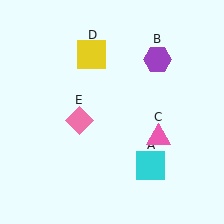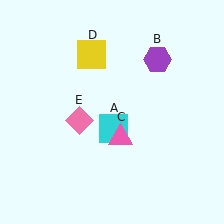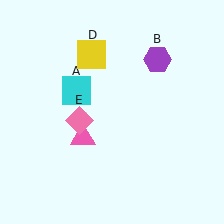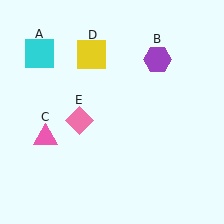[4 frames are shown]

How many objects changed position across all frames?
2 objects changed position: cyan square (object A), pink triangle (object C).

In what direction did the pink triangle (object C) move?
The pink triangle (object C) moved left.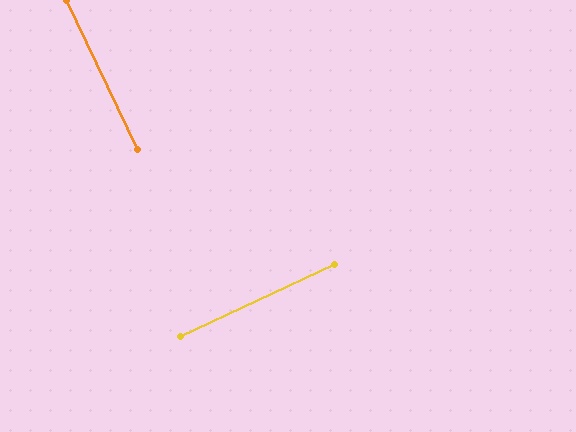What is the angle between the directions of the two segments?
Approximately 90 degrees.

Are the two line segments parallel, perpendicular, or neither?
Perpendicular — they meet at approximately 90°.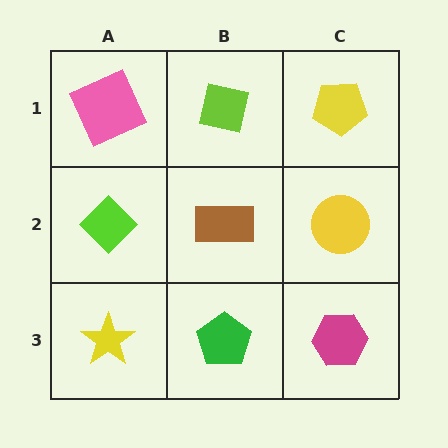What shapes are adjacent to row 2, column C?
A yellow pentagon (row 1, column C), a magenta hexagon (row 3, column C), a brown rectangle (row 2, column B).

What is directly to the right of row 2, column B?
A yellow circle.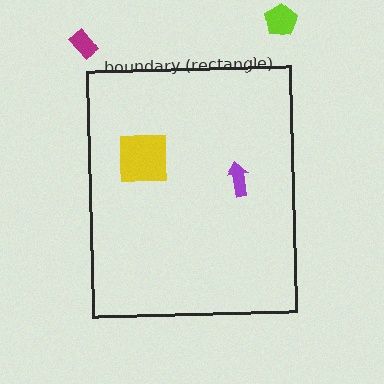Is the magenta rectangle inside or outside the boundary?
Outside.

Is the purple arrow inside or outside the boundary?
Inside.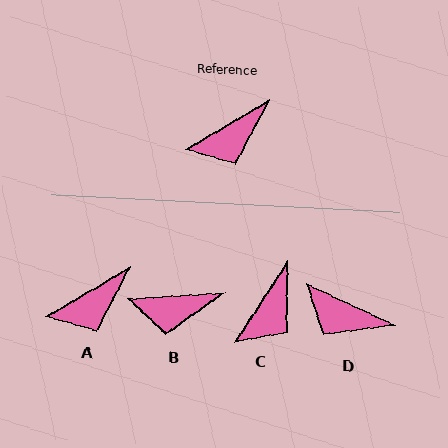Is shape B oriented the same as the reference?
No, it is off by about 27 degrees.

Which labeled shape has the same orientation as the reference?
A.